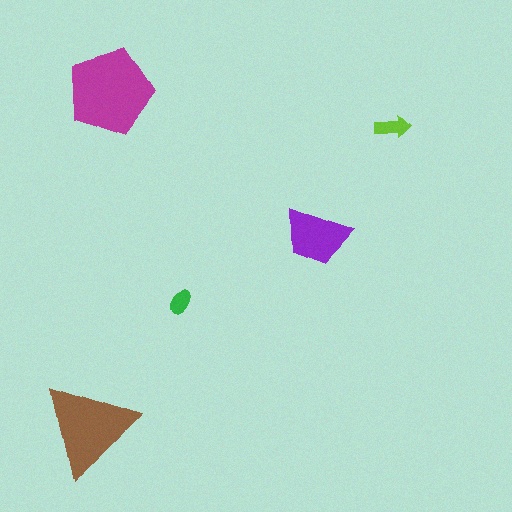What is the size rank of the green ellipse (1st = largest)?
5th.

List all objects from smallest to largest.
The green ellipse, the lime arrow, the purple trapezoid, the brown triangle, the magenta pentagon.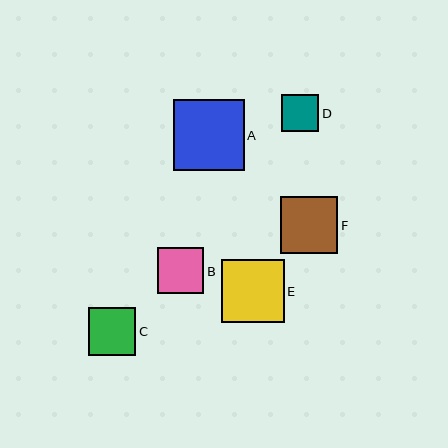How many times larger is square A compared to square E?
Square A is approximately 1.1 times the size of square E.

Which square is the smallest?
Square D is the smallest with a size of approximately 37 pixels.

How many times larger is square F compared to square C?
Square F is approximately 1.2 times the size of square C.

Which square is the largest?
Square A is the largest with a size of approximately 71 pixels.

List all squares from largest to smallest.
From largest to smallest: A, E, F, C, B, D.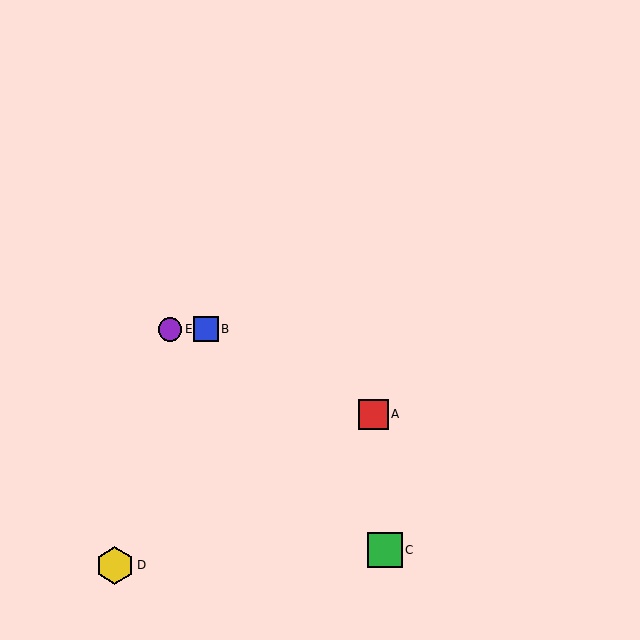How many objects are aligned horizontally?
2 objects (B, E) are aligned horizontally.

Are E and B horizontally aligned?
Yes, both are at y≈329.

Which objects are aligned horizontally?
Objects B, E are aligned horizontally.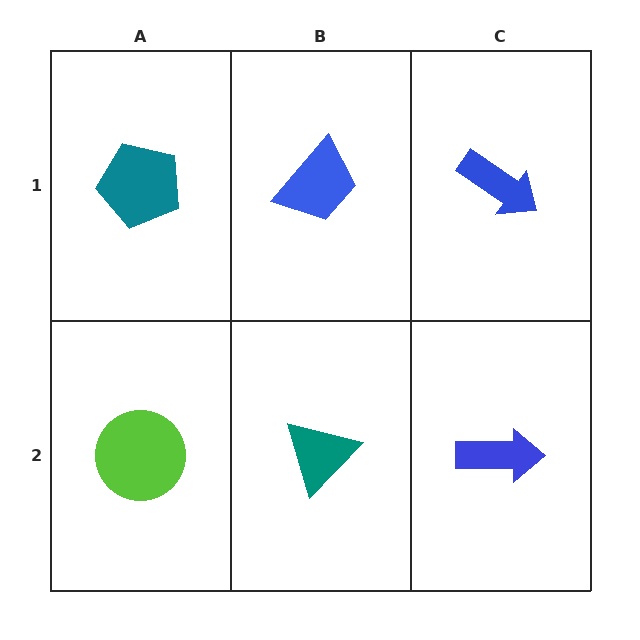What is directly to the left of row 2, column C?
A teal triangle.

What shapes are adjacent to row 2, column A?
A teal pentagon (row 1, column A), a teal triangle (row 2, column B).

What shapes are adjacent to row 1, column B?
A teal triangle (row 2, column B), a teal pentagon (row 1, column A), a blue arrow (row 1, column C).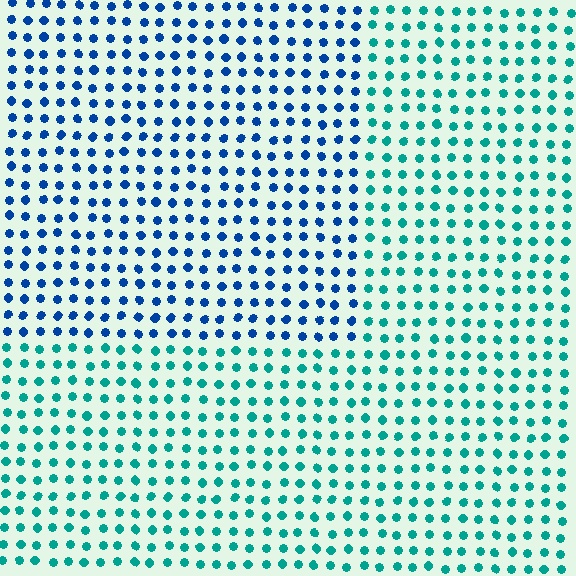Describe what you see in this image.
The image is filled with small teal elements in a uniform arrangement. A rectangle-shaped region is visible where the elements are tinted to a slightly different hue, forming a subtle color boundary.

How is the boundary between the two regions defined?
The boundary is defined purely by a slight shift in hue (about 43 degrees). Spacing, size, and orientation are identical on both sides.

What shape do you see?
I see a rectangle.